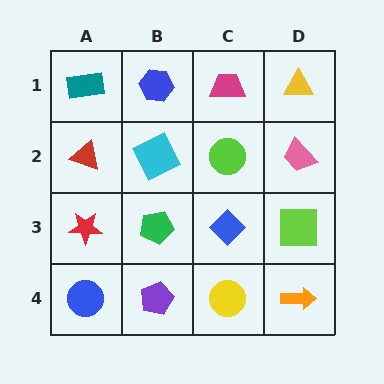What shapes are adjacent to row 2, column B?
A blue hexagon (row 1, column B), a green pentagon (row 3, column B), a red triangle (row 2, column A), a lime circle (row 2, column C).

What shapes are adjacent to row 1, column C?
A lime circle (row 2, column C), a blue hexagon (row 1, column B), a yellow triangle (row 1, column D).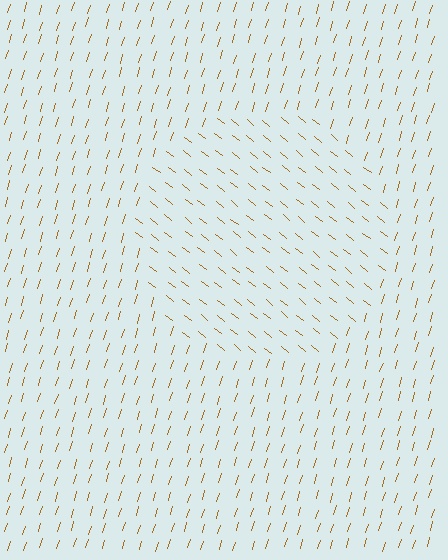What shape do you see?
I see a circle.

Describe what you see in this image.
The image is filled with small brown line segments. A circle region in the image has lines oriented differently from the surrounding lines, creating a visible texture boundary.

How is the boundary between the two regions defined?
The boundary is defined purely by a change in line orientation (approximately 69 degrees difference). All lines are the same color and thickness.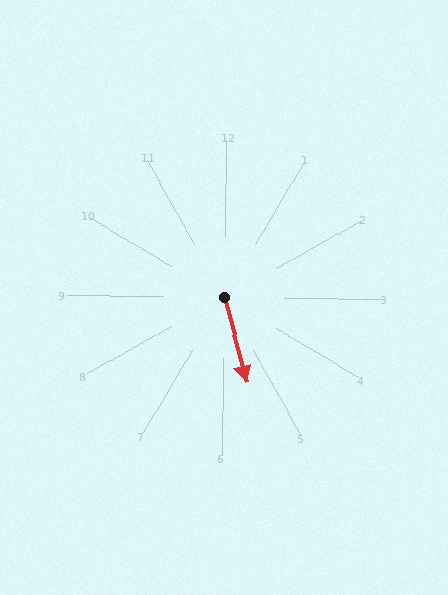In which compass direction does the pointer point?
South.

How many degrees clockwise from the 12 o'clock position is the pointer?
Approximately 164 degrees.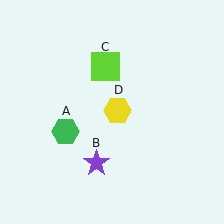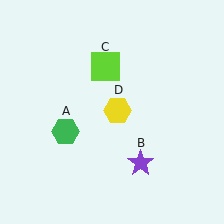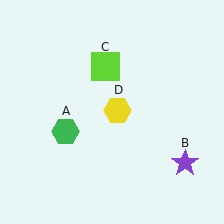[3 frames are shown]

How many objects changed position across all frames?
1 object changed position: purple star (object B).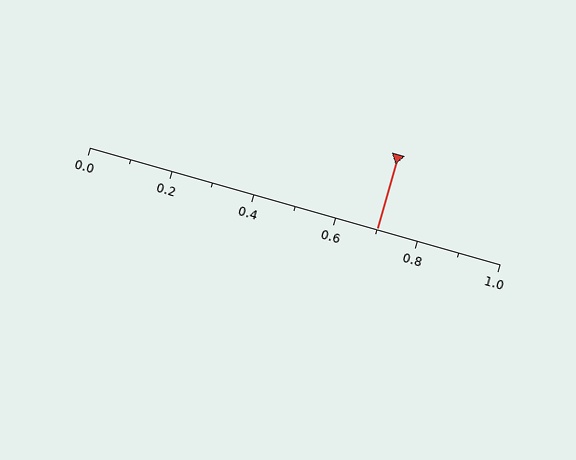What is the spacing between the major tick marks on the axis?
The major ticks are spaced 0.2 apart.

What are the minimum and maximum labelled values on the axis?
The axis runs from 0.0 to 1.0.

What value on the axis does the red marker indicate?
The marker indicates approximately 0.7.